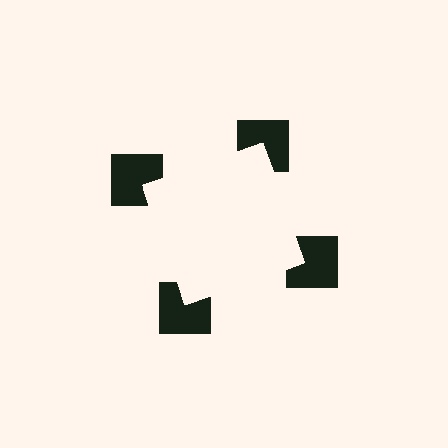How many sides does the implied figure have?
4 sides.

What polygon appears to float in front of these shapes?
An illusory square — its edges are inferred from the aligned wedge cuts in the notched squares, not physically drawn.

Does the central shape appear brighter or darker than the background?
It typically appears slightly brighter than the background, even though no actual brightness change is drawn.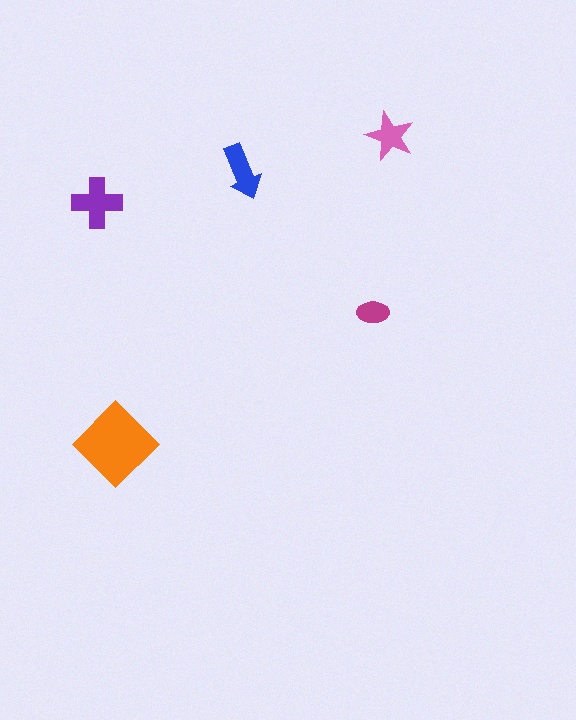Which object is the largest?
The orange diamond.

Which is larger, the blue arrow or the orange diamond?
The orange diamond.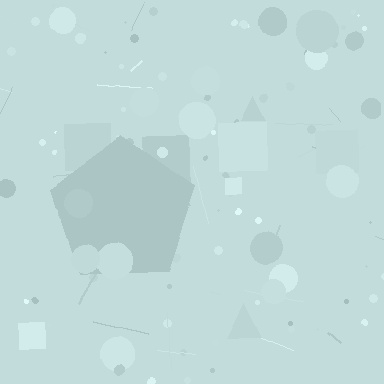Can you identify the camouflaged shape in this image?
The camouflaged shape is a pentagon.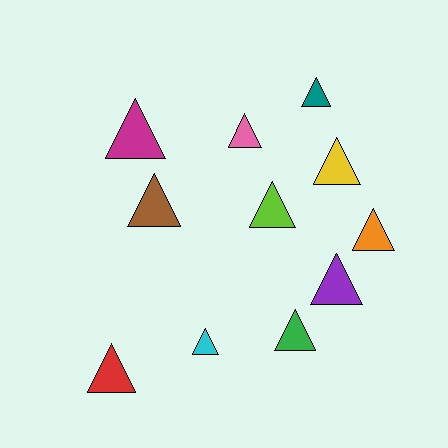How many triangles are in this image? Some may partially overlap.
There are 11 triangles.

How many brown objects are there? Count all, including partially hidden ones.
There is 1 brown object.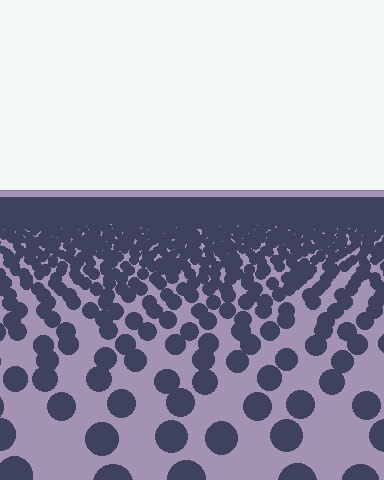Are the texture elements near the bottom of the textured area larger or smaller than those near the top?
Larger. Near the bottom, elements are closer to the viewer and appear at a bigger on-screen size.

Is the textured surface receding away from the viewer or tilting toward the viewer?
The surface is receding away from the viewer. Texture elements get smaller and denser toward the top.